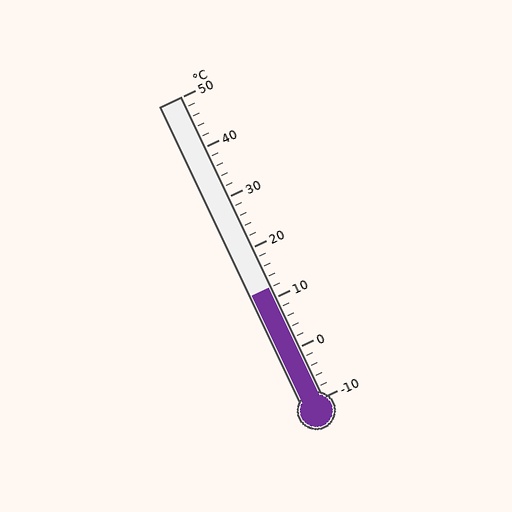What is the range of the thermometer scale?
The thermometer scale ranges from -10°C to 50°C.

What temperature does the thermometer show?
The thermometer shows approximately 12°C.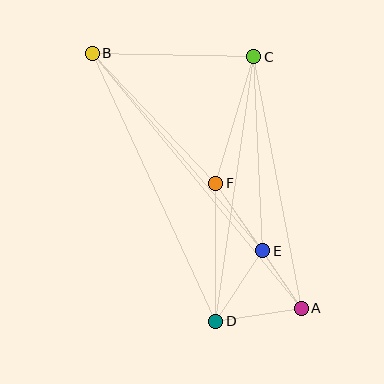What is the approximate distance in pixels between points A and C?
The distance between A and C is approximately 256 pixels.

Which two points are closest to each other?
Points A and E are closest to each other.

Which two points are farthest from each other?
Points A and B are farthest from each other.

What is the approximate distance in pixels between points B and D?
The distance between B and D is approximately 295 pixels.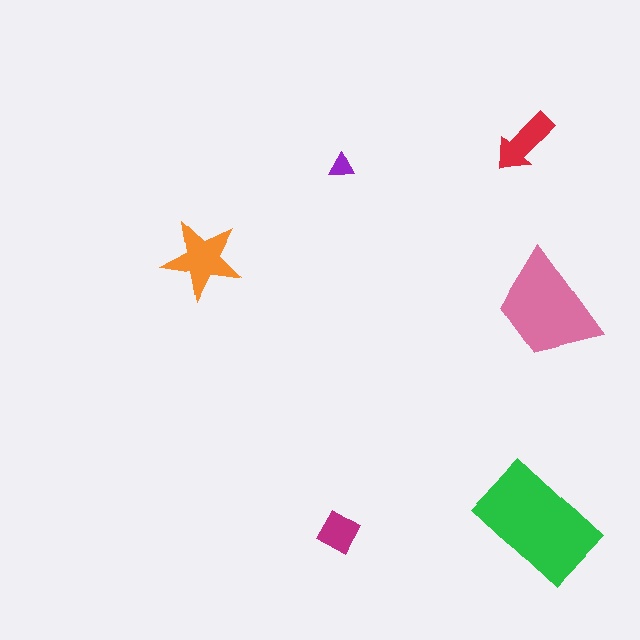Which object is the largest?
The green rectangle.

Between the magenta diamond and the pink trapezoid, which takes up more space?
The pink trapezoid.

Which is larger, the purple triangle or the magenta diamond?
The magenta diamond.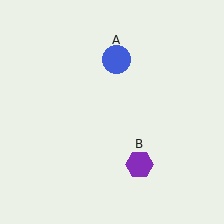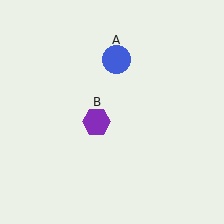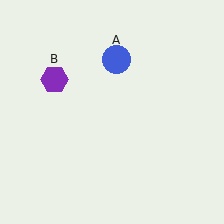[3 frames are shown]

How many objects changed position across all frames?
1 object changed position: purple hexagon (object B).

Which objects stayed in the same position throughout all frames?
Blue circle (object A) remained stationary.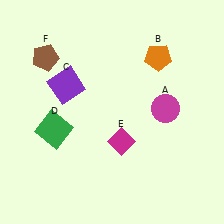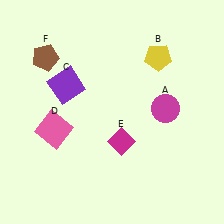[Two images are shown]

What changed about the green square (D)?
In Image 1, D is green. In Image 2, it changed to pink.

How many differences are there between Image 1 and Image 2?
There are 2 differences between the two images.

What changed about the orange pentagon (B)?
In Image 1, B is orange. In Image 2, it changed to yellow.